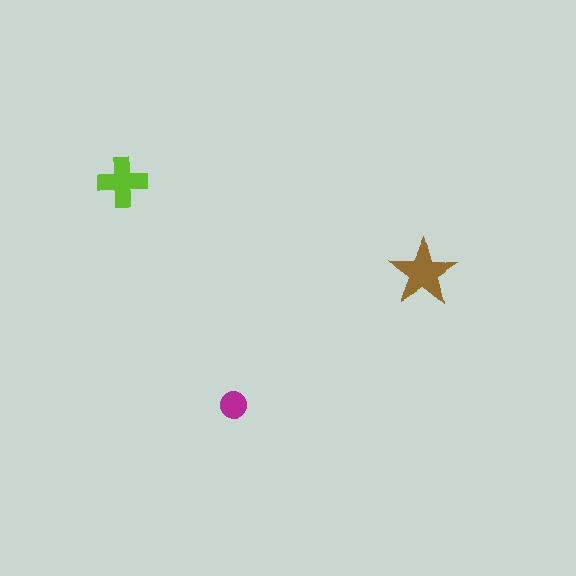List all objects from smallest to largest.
The magenta circle, the lime cross, the brown star.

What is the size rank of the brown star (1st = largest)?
1st.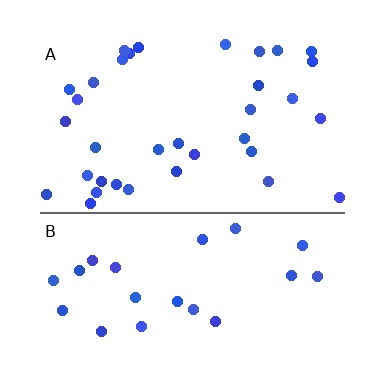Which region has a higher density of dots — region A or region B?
A (the top).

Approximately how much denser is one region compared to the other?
Approximately 1.6× — region A over region B.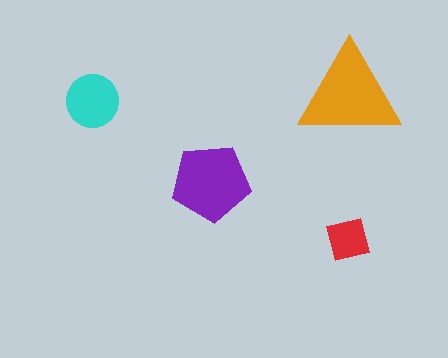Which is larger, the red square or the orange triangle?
The orange triangle.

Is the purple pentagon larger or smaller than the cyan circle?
Larger.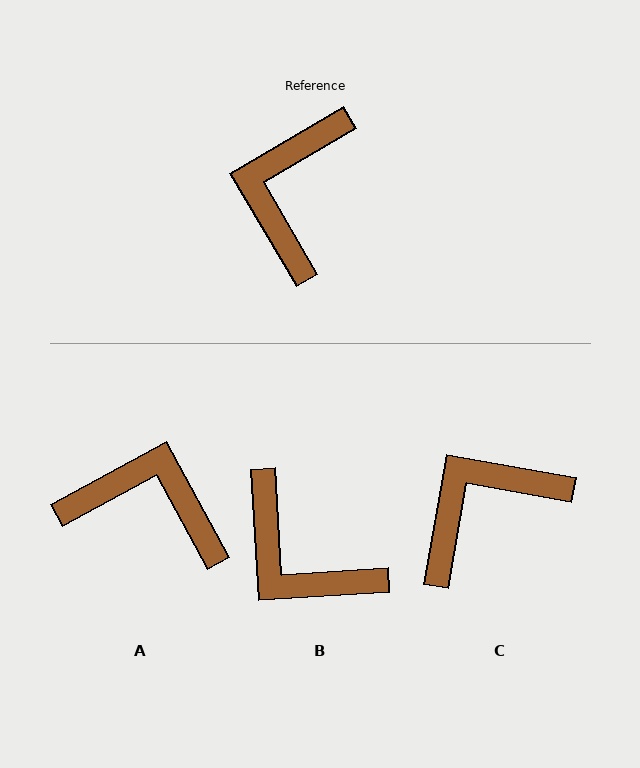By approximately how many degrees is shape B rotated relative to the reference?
Approximately 63 degrees counter-clockwise.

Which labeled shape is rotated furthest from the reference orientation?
A, about 92 degrees away.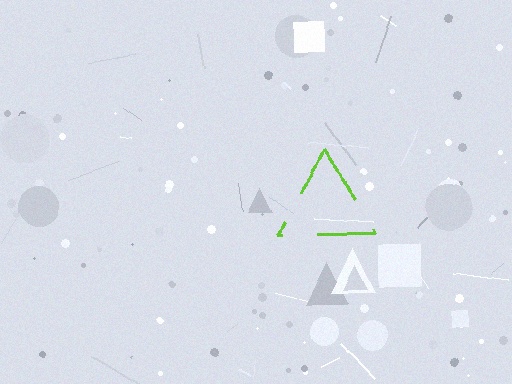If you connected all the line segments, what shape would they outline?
They would outline a triangle.